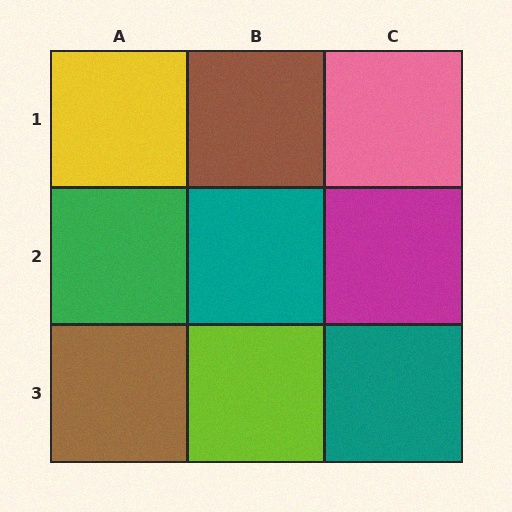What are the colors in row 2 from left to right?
Green, teal, magenta.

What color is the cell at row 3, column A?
Brown.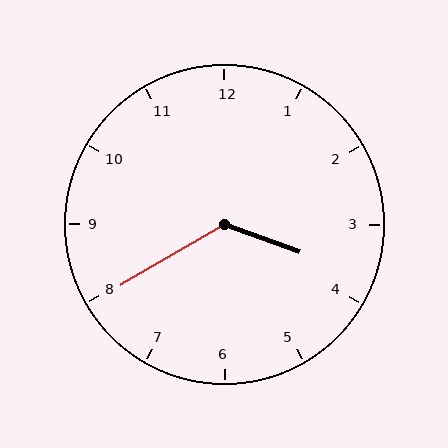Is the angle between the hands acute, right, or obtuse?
It is obtuse.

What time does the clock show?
3:40.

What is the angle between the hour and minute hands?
Approximately 130 degrees.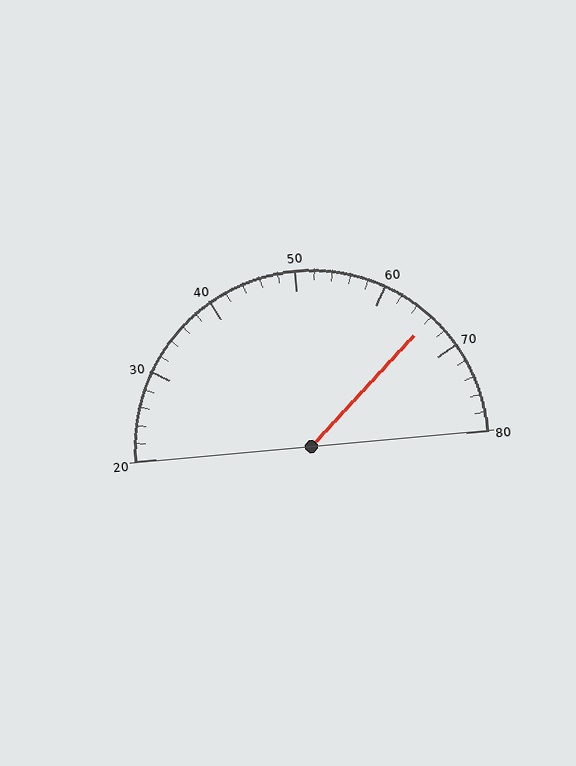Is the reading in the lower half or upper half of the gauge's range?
The reading is in the upper half of the range (20 to 80).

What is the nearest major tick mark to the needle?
The nearest major tick mark is 70.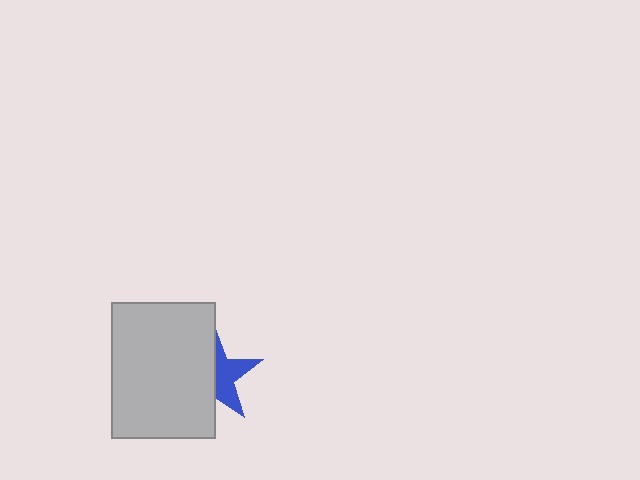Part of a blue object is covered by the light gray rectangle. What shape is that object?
It is a star.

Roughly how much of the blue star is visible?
About half of it is visible (roughly 47%).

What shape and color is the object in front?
The object in front is a light gray rectangle.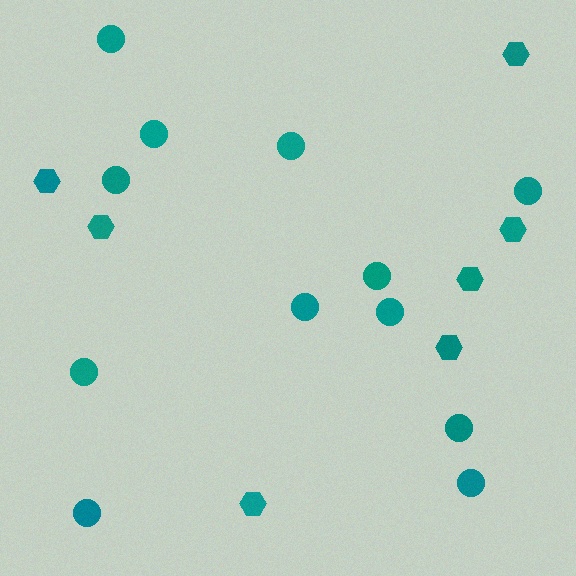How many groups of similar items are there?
There are 2 groups: one group of hexagons (7) and one group of circles (12).